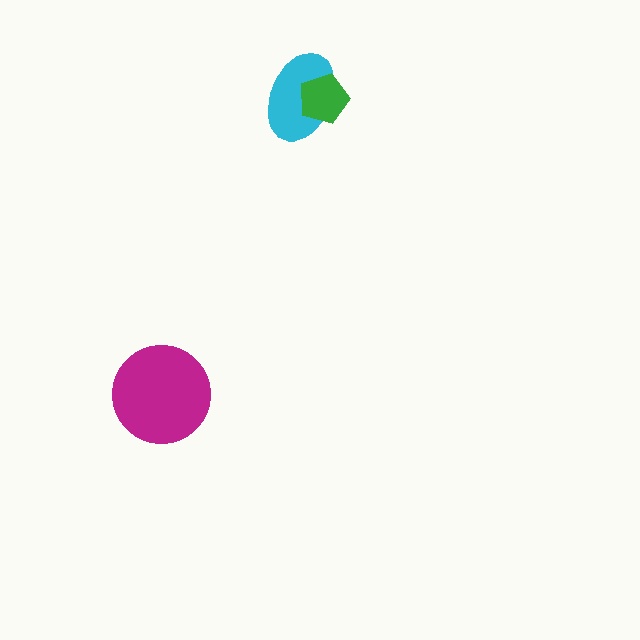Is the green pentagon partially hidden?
No, no other shape covers it.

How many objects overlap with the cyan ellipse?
1 object overlaps with the cyan ellipse.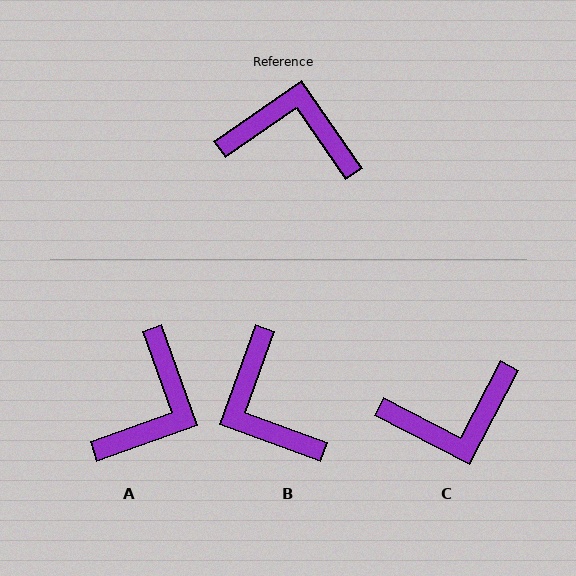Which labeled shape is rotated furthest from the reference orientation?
C, about 152 degrees away.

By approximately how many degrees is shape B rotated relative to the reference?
Approximately 125 degrees counter-clockwise.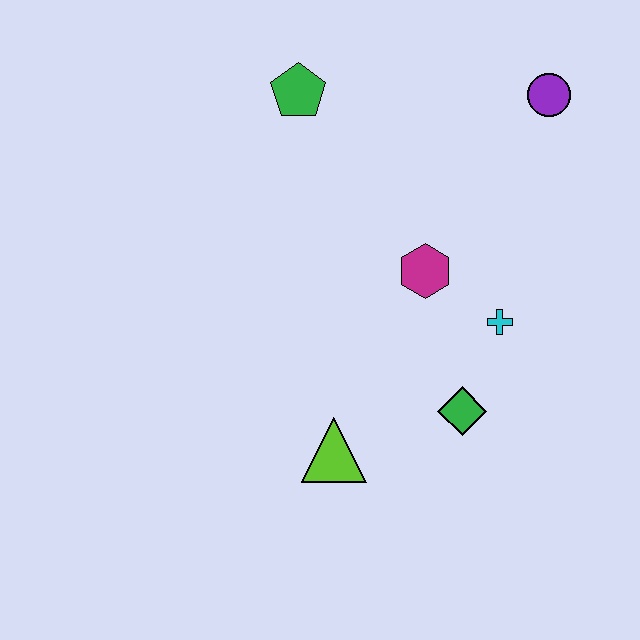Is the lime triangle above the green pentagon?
No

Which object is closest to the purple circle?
The magenta hexagon is closest to the purple circle.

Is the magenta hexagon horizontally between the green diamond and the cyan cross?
No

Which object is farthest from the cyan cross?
The green pentagon is farthest from the cyan cross.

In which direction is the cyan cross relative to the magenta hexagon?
The cyan cross is to the right of the magenta hexagon.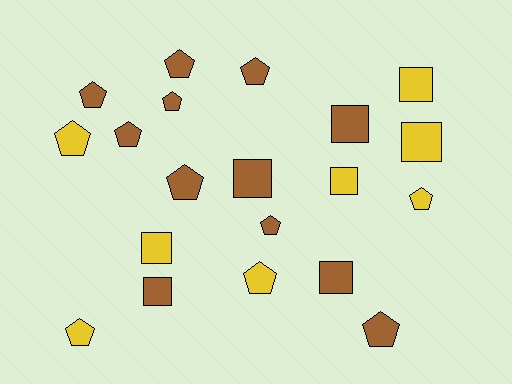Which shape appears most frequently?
Pentagon, with 12 objects.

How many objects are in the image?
There are 20 objects.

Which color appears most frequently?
Brown, with 12 objects.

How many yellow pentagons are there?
There are 4 yellow pentagons.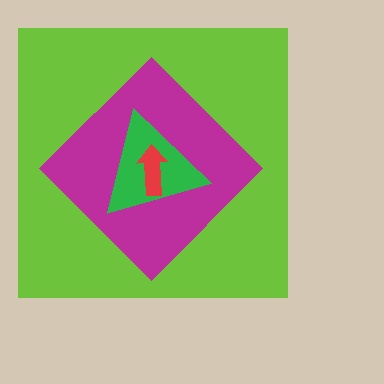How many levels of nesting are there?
4.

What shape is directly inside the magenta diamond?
The green triangle.